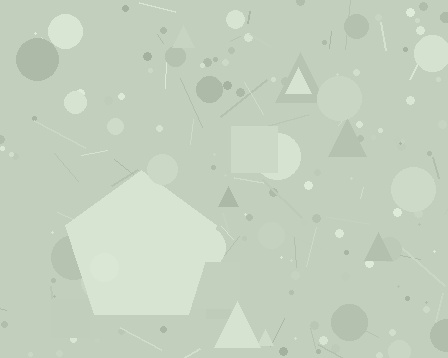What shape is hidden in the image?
A pentagon is hidden in the image.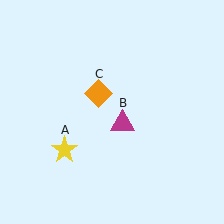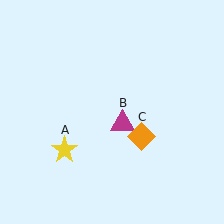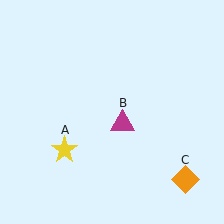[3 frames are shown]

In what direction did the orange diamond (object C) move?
The orange diamond (object C) moved down and to the right.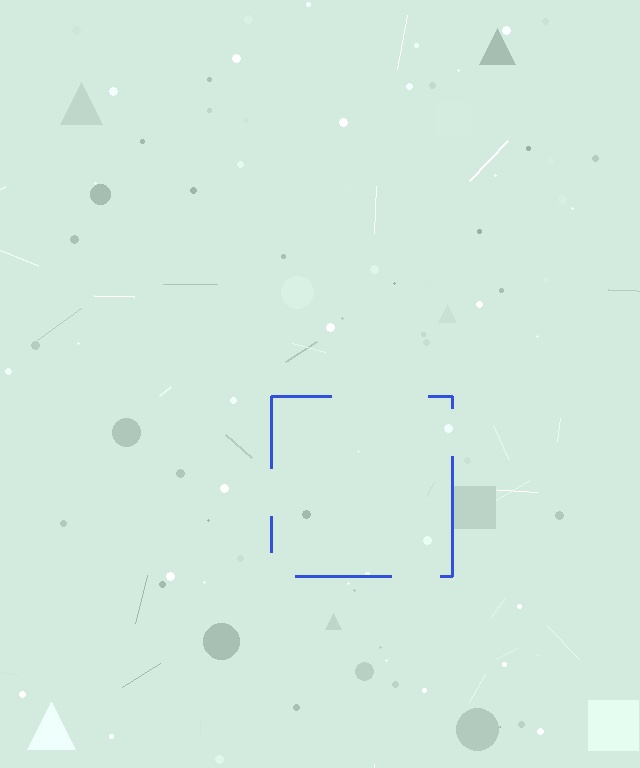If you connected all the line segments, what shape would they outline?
They would outline a square.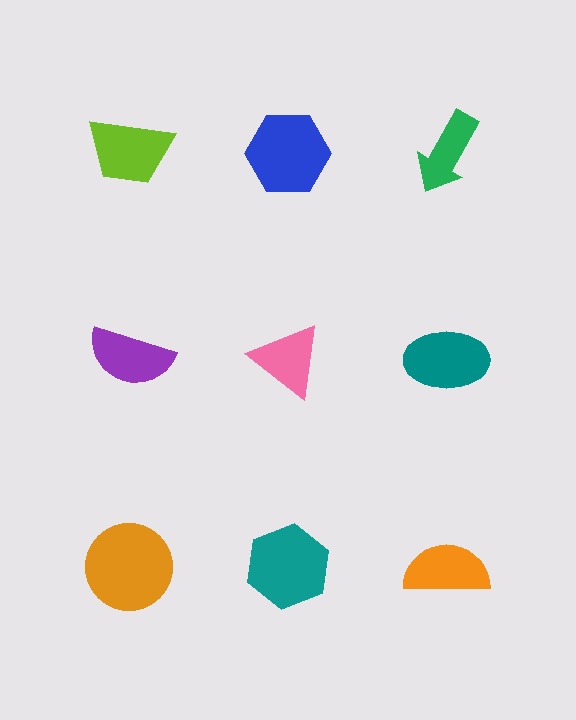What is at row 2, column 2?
A pink triangle.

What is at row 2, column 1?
A purple semicircle.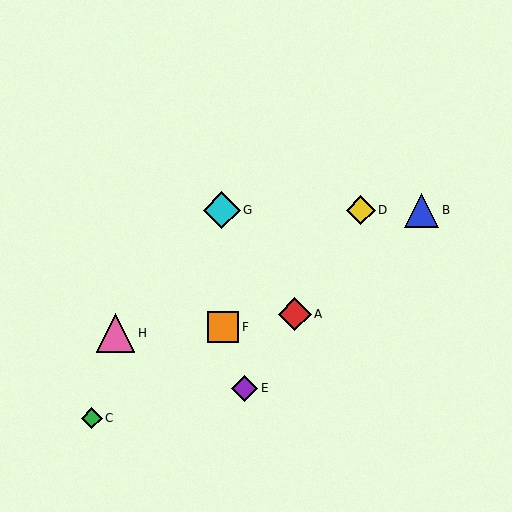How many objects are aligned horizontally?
3 objects (B, D, G) are aligned horizontally.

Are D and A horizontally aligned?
No, D is at y≈210 and A is at y≈314.